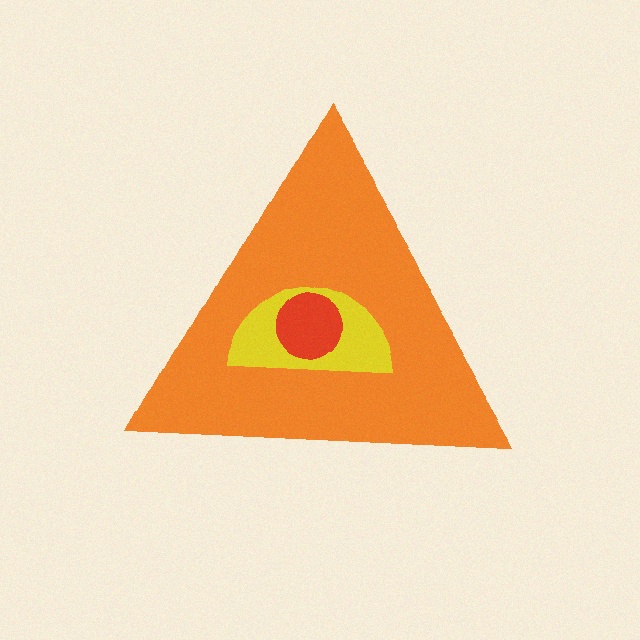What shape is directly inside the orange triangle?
The yellow semicircle.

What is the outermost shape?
The orange triangle.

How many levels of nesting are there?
3.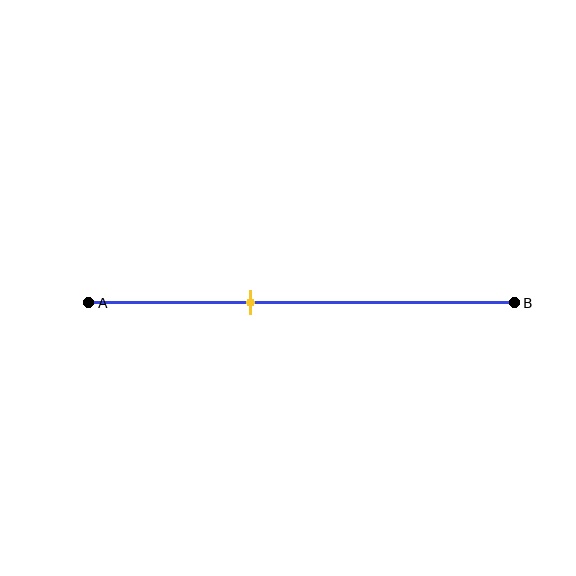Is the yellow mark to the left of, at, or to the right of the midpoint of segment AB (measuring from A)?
The yellow mark is to the left of the midpoint of segment AB.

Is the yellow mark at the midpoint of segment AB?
No, the mark is at about 40% from A, not at the 50% midpoint.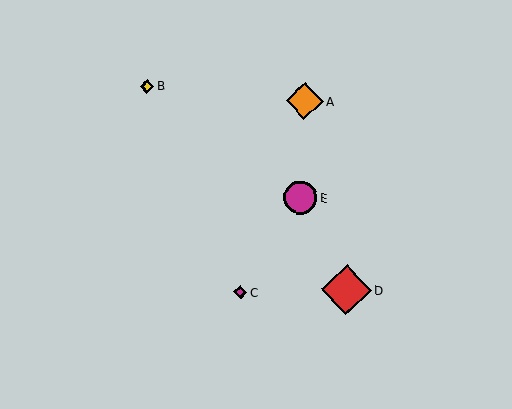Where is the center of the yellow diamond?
The center of the yellow diamond is at (147, 86).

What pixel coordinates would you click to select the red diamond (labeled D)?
Click at (346, 290) to select the red diamond D.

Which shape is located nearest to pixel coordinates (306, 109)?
The orange diamond (labeled A) at (305, 101) is nearest to that location.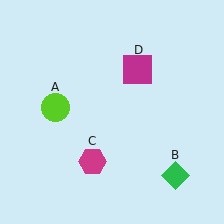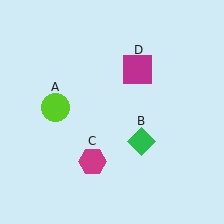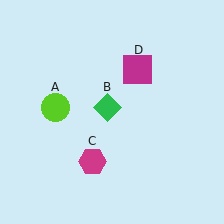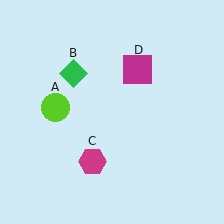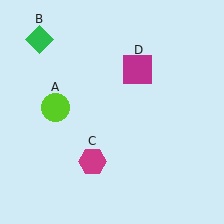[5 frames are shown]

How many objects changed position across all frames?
1 object changed position: green diamond (object B).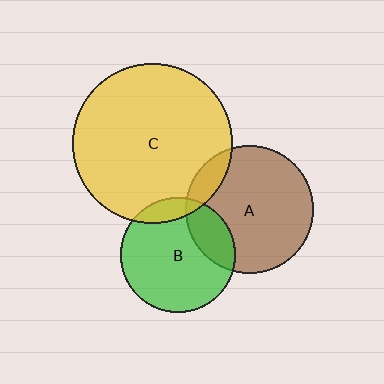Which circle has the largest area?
Circle C (yellow).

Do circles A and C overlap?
Yes.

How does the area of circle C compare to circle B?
Approximately 1.9 times.